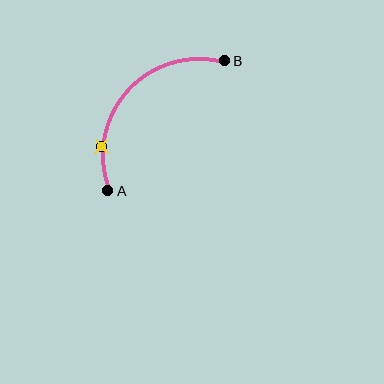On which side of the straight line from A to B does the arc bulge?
The arc bulges above and to the left of the straight line connecting A and B.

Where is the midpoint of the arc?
The arc midpoint is the point on the curve farthest from the straight line joining A and B. It sits above and to the left of that line.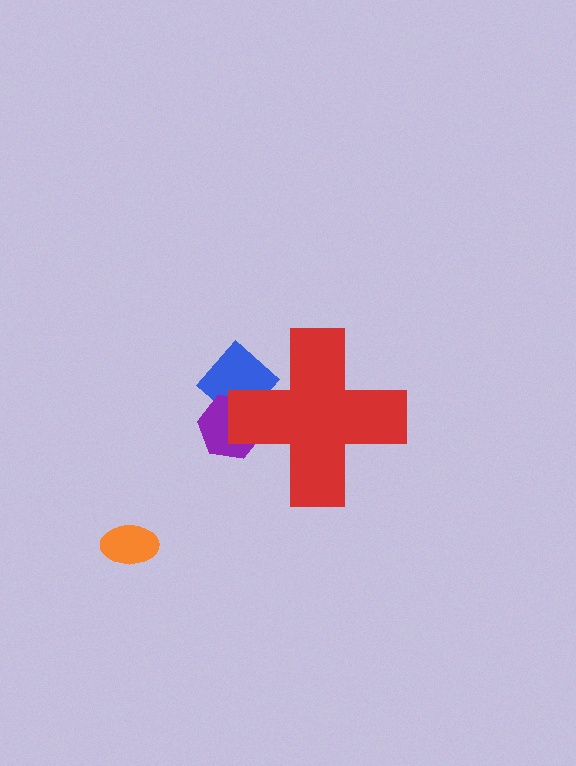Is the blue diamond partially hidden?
Yes, the blue diamond is partially hidden behind the red cross.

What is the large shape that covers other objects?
A red cross.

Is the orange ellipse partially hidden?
No, the orange ellipse is fully visible.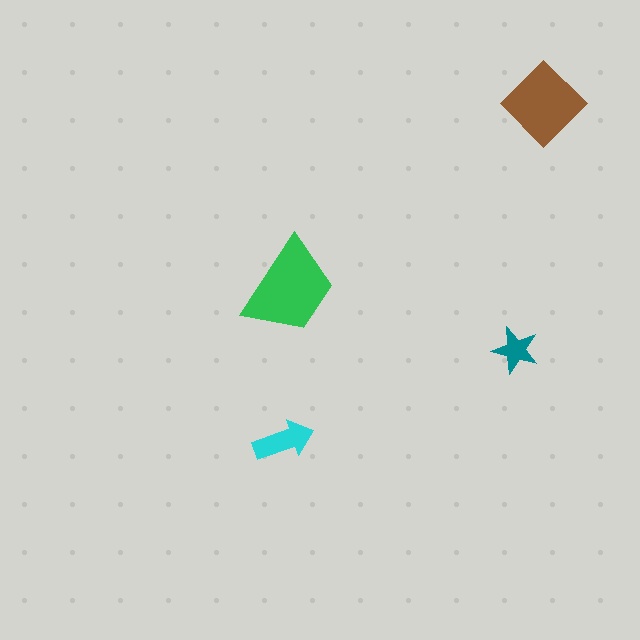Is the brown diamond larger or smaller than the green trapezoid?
Smaller.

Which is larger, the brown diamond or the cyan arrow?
The brown diamond.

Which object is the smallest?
The teal star.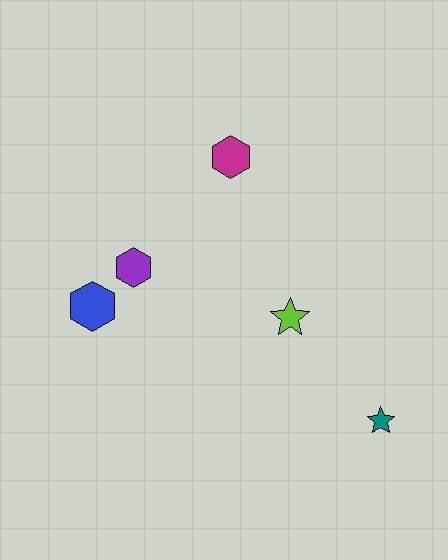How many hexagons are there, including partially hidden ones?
There are 3 hexagons.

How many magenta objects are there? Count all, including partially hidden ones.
There is 1 magenta object.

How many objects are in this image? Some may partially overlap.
There are 5 objects.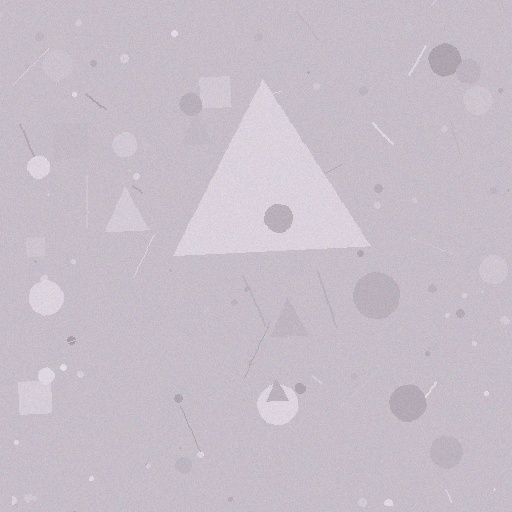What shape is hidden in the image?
A triangle is hidden in the image.